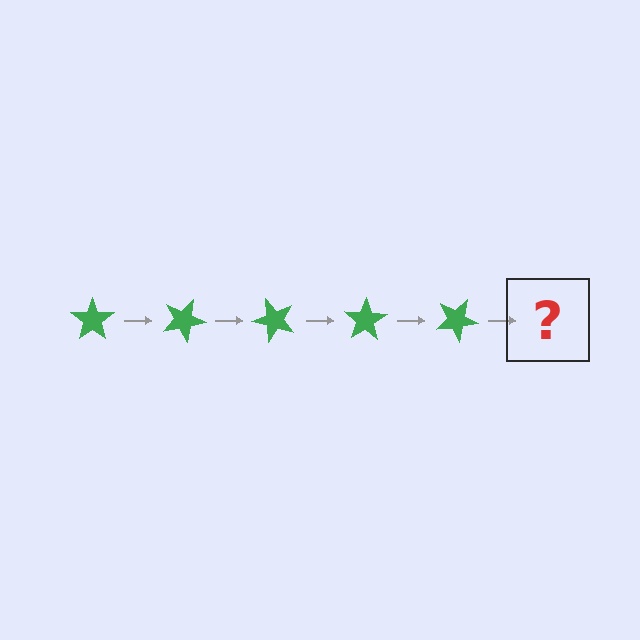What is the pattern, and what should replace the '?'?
The pattern is that the star rotates 25 degrees each step. The '?' should be a green star rotated 125 degrees.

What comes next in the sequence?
The next element should be a green star rotated 125 degrees.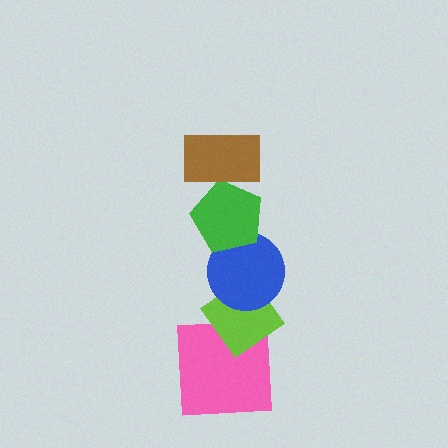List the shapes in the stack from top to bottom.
From top to bottom: the brown rectangle, the green pentagon, the blue circle, the lime diamond, the pink square.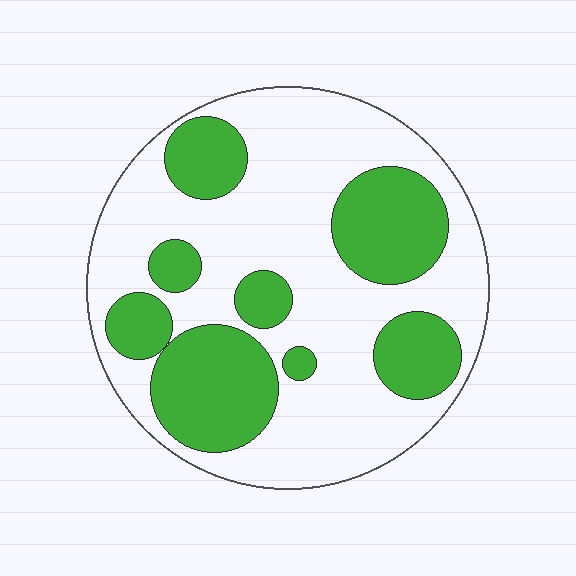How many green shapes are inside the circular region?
8.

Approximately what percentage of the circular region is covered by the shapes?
Approximately 35%.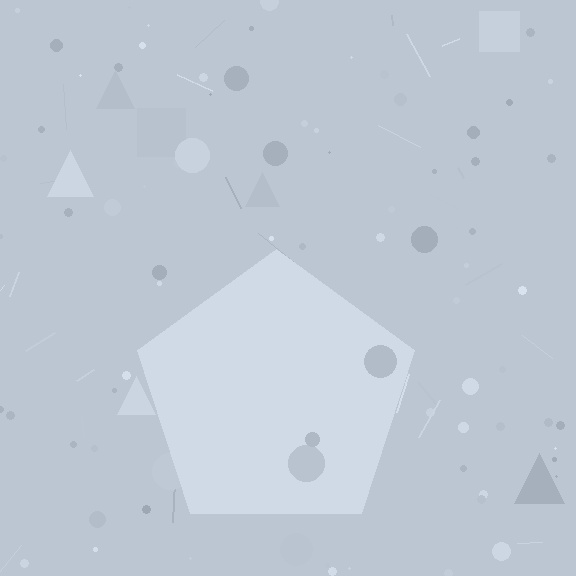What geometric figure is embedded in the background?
A pentagon is embedded in the background.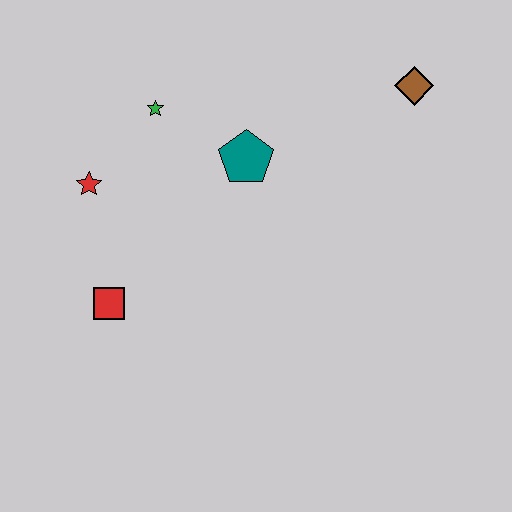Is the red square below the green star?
Yes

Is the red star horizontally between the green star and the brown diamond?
No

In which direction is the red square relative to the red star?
The red square is below the red star.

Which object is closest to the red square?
The red star is closest to the red square.